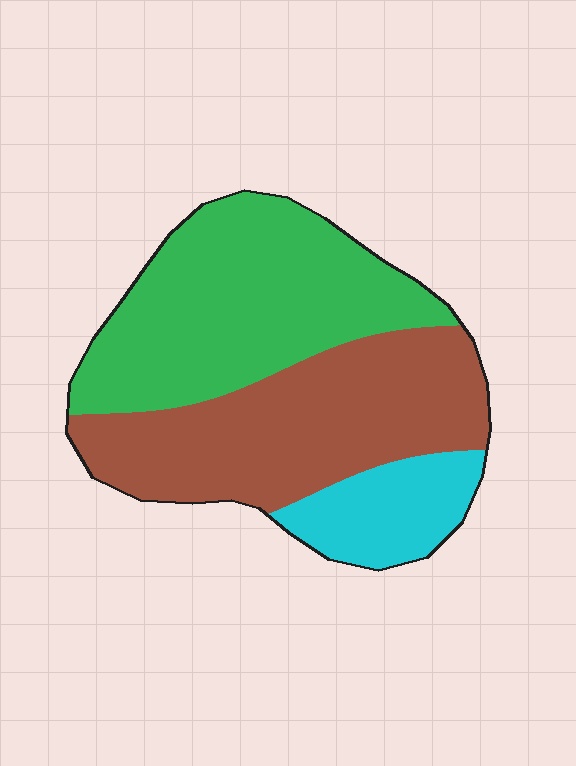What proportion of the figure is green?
Green takes up about two fifths (2/5) of the figure.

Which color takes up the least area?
Cyan, at roughly 15%.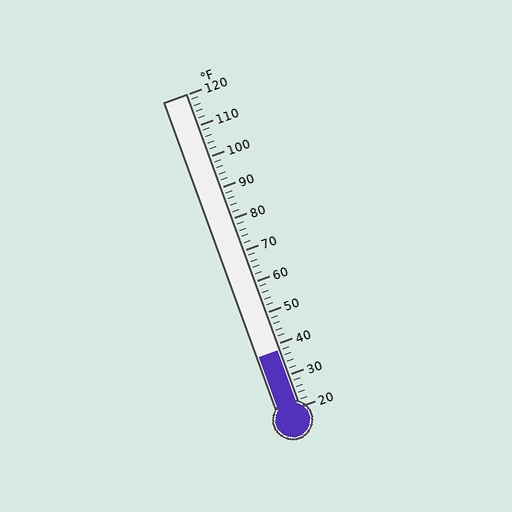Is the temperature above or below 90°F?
The temperature is below 90°F.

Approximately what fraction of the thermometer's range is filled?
The thermometer is filled to approximately 20% of its range.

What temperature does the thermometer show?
The thermometer shows approximately 38°F.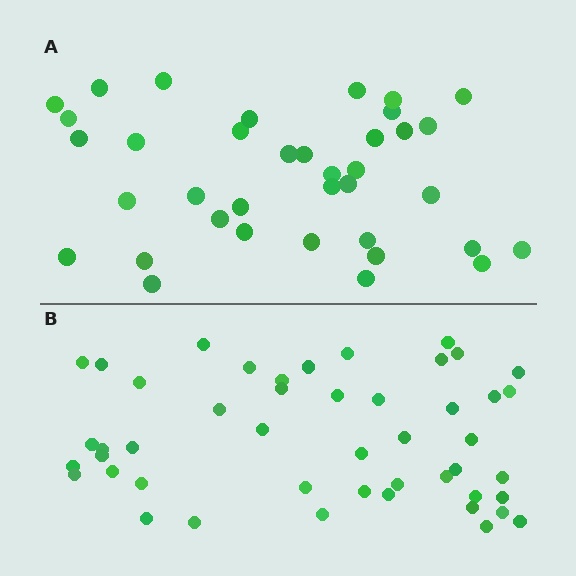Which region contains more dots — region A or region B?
Region B (the bottom region) has more dots.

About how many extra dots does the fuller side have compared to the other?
Region B has roughly 10 or so more dots than region A.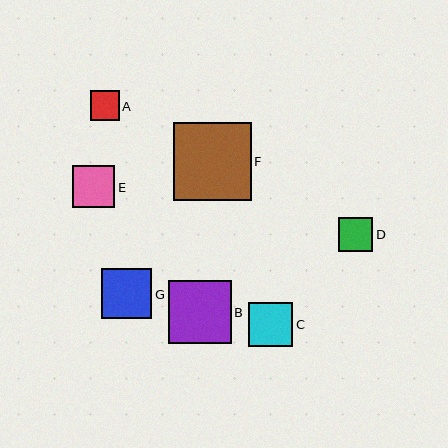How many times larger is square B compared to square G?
Square B is approximately 1.2 times the size of square G.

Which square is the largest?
Square F is the largest with a size of approximately 78 pixels.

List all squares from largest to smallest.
From largest to smallest: F, B, G, C, E, D, A.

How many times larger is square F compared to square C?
Square F is approximately 1.8 times the size of square C.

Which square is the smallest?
Square A is the smallest with a size of approximately 29 pixels.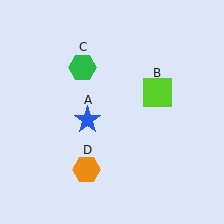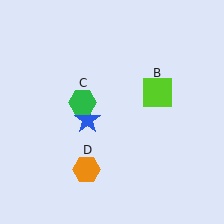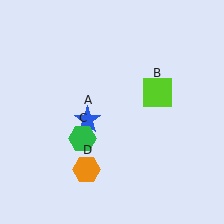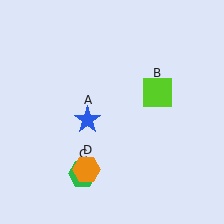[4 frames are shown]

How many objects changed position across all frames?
1 object changed position: green hexagon (object C).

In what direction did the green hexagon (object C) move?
The green hexagon (object C) moved down.